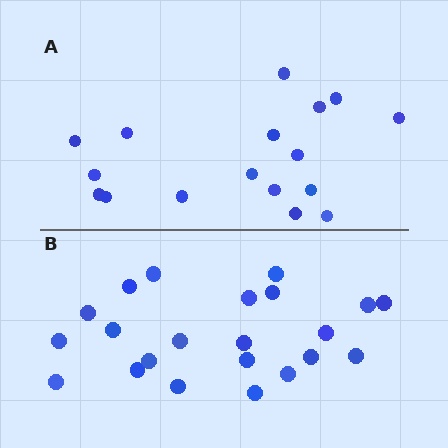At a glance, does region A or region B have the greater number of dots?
Region B (the bottom region) has more dots.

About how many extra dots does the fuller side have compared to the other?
Region B has about 5 more dots than region A.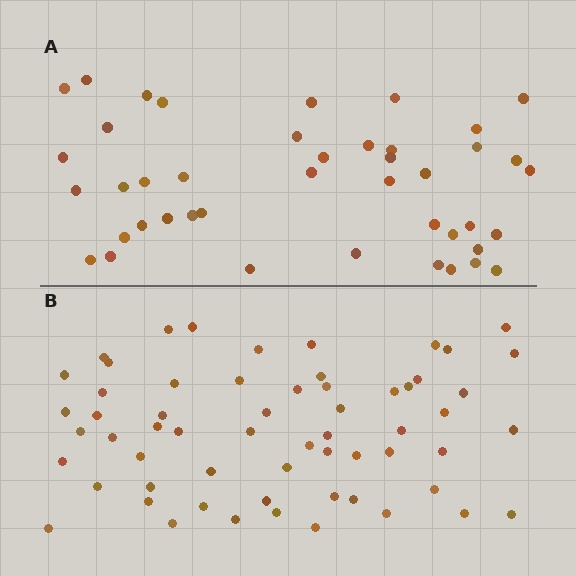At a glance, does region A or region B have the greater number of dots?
Region B (the bottom region) has more dots.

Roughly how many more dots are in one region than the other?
Region B has approximately 15 more dots than region A.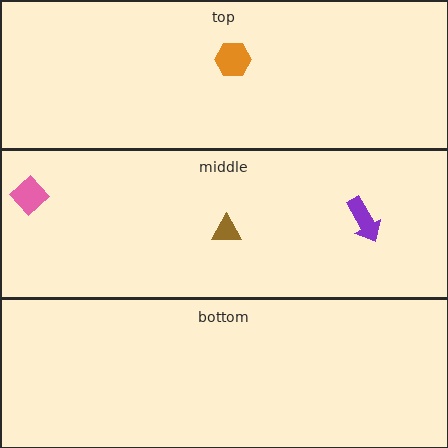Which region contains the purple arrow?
The middle region.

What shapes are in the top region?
The orange hexagon.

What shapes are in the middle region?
The pink diamond, the brown triangle, the purple arrow.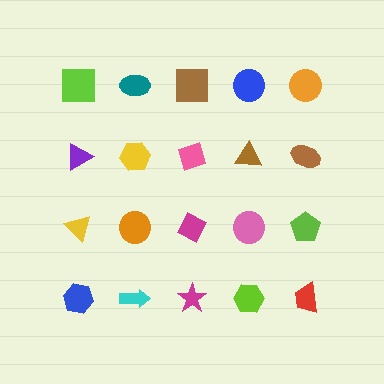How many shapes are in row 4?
5 shapes.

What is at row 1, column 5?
An orange circle.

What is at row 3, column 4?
A pink circle.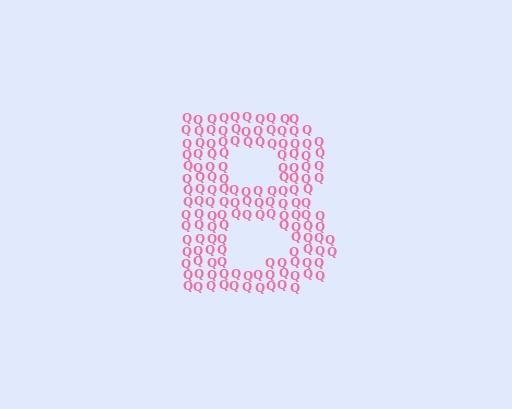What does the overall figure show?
The overall figure shows the letter B.